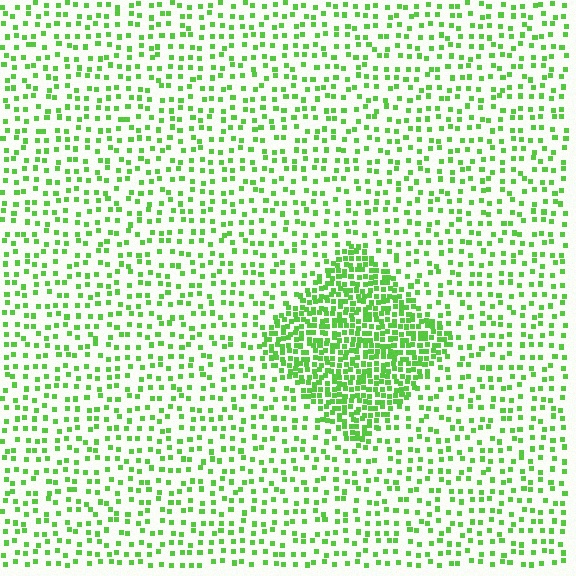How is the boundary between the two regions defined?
The boundary is defined by a change in element density (approximately 2.8x ratio). All elements are the same color, size, and shape.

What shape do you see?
I see a diamond.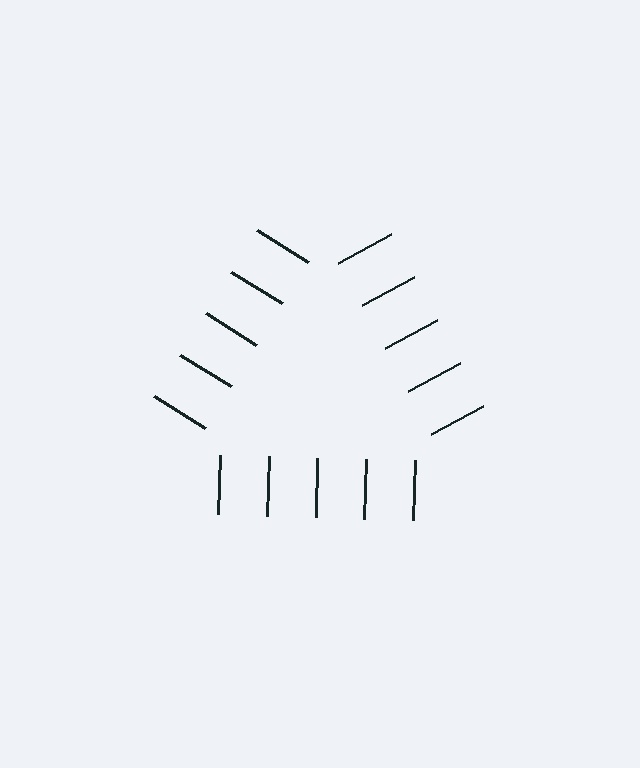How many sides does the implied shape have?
3 sides — the line-ends trace a triangle.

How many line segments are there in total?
15 — 5 along each of the 3 edges.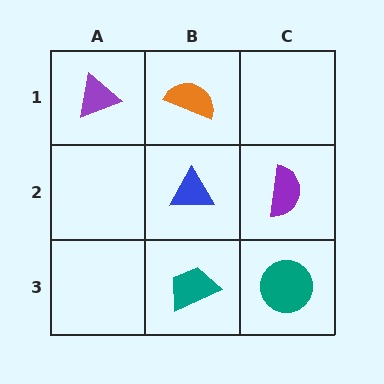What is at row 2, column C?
A purple semicircle.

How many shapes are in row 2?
2 shapes.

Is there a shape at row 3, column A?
No, that cell is empty.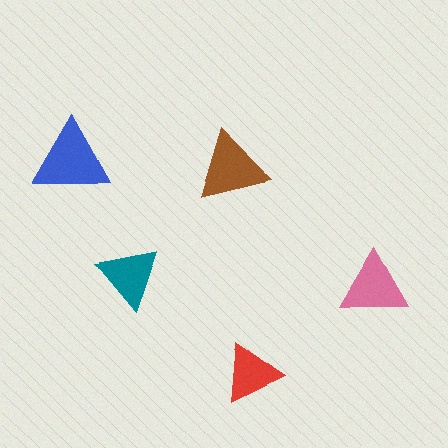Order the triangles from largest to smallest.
the blue one, the brown one, the pink one, the teal one, the red one.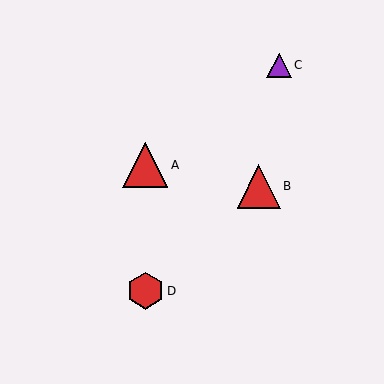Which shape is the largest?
The red triangle (labeled A) is the largest.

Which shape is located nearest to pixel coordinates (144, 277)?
The red hexagon (labeled D) at (145, 291) is nearest to that location.